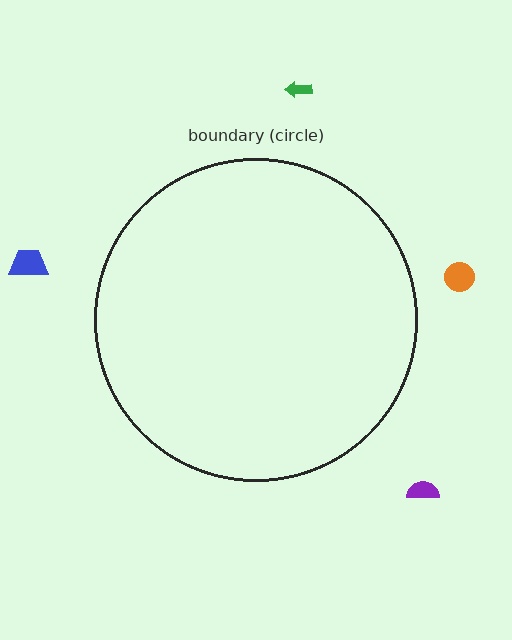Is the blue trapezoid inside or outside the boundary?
Outside.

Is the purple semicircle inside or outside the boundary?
Outside.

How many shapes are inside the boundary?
0 inside, 4 outside.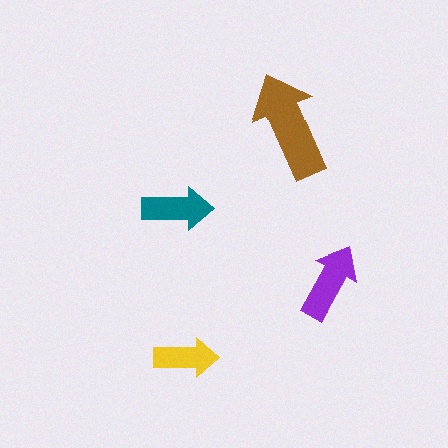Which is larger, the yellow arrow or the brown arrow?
The brown one.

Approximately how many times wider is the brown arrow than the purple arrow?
About 1.5 times wider.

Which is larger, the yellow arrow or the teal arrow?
The teal one.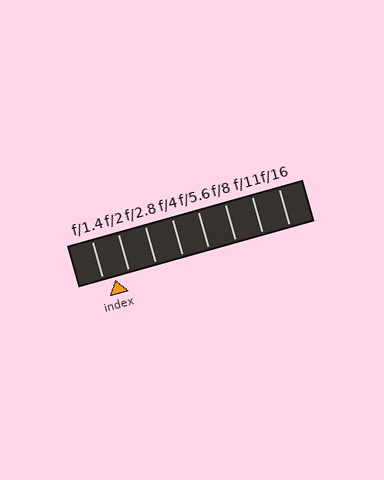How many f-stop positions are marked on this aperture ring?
There are 8 f-stop positions marked.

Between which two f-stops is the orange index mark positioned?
The index mark is between f/1.4 and f/2.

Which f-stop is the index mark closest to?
The index mark is closest to f/1.4.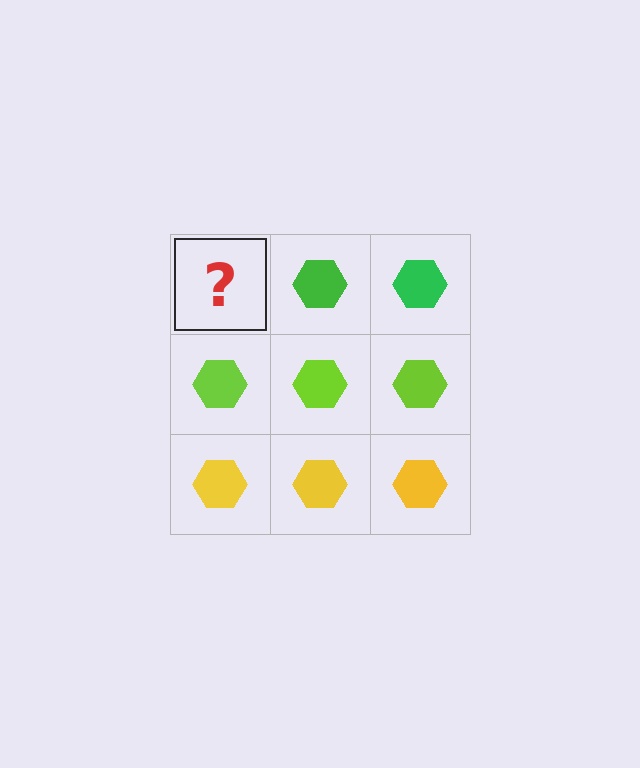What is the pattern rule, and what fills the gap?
The rule is that each row has a consistent color. The gap should be filled with a green hexagon.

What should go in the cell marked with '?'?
The missing cell should contain a green hexagon.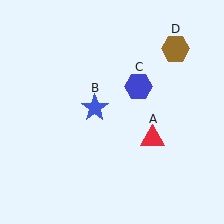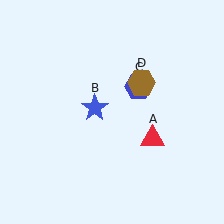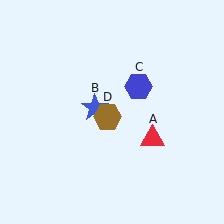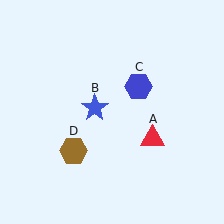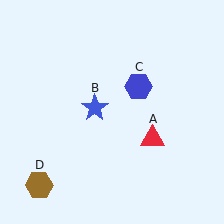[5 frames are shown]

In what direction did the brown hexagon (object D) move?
The brown hexagon (object D) moved down and to the left.